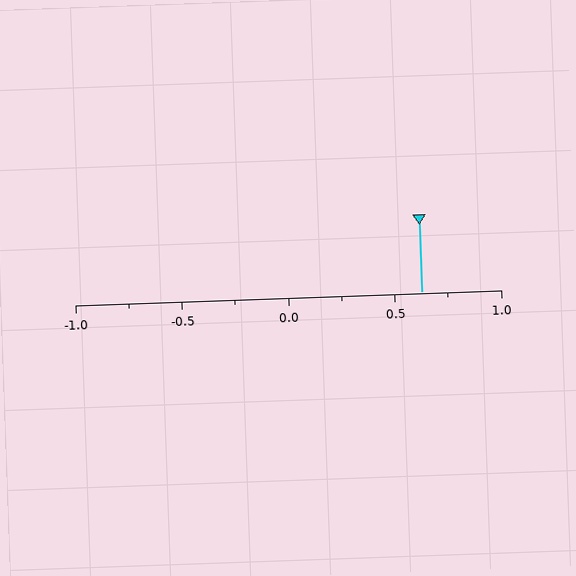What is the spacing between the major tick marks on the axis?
The major ticks are spaced 0.5 apart.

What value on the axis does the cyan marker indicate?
The marker indicates approximately 0.62.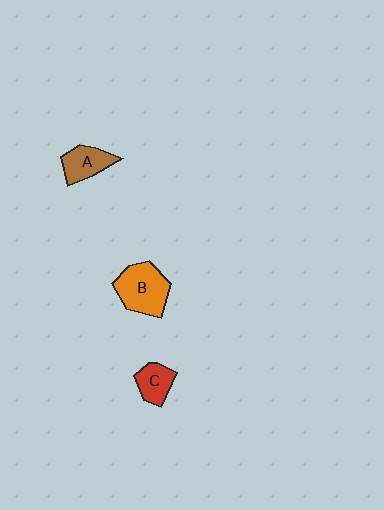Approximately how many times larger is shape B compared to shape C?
Approximately 1.8 times.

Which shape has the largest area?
Shape B (orange).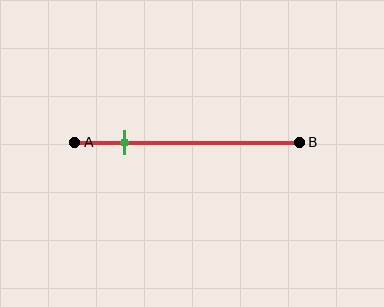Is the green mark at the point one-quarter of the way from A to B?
Yes, the mark is approximately at the one-quarter point.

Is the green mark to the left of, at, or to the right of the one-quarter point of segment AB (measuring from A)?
The green mark is approximately at the one-quarter point of segment AB.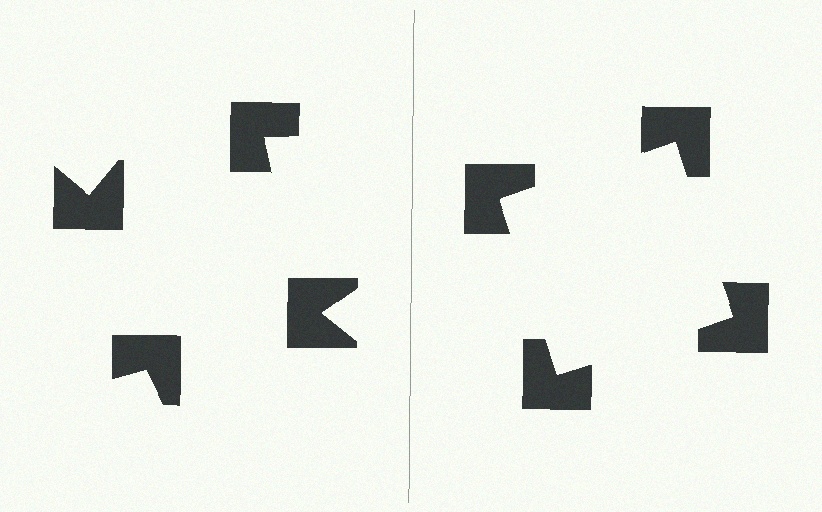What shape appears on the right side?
An illusory square.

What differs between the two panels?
The notched squares are positioned identically on both sides; only the wedge orientations differ. On the right they align to a square; on the left they are misaligned.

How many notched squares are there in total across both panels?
8 — 4 on each side.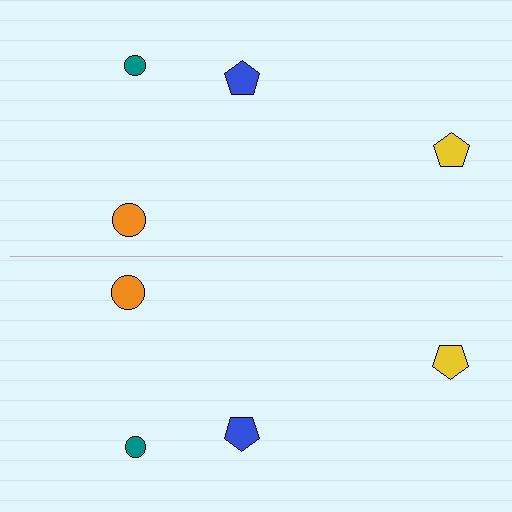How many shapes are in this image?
There are 8 shapes in this image.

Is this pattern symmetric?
Yes, this pattern has bilateral (reflection) symmetry.